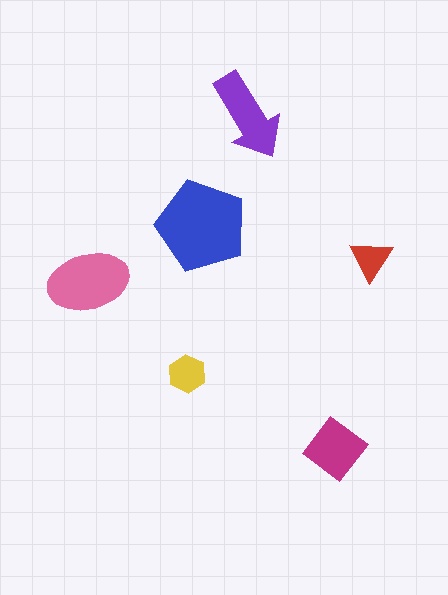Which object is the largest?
The blue pentagon.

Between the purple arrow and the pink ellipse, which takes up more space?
The pink ellipse.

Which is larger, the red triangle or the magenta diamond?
The magenta diamond.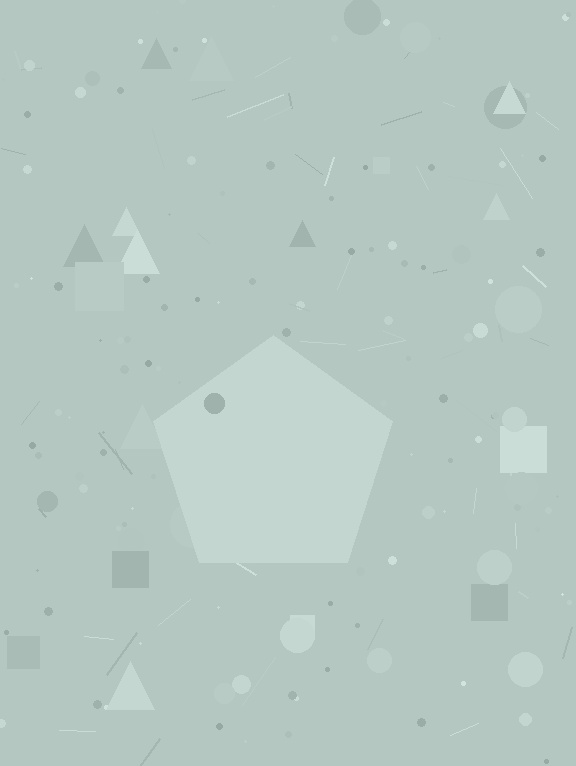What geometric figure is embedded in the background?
A pentagon is embedded in the background.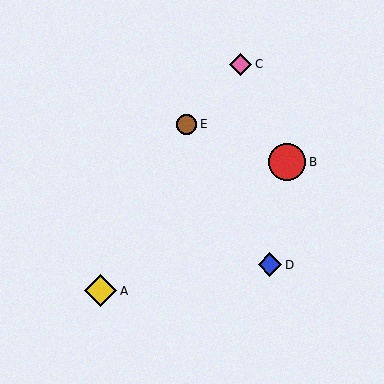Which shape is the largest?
The red circle (labeled B) is the largest.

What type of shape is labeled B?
Shape B is a red circle.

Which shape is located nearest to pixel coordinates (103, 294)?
The yellow diamond (labeled A) at (101, 291) is nearest to that location.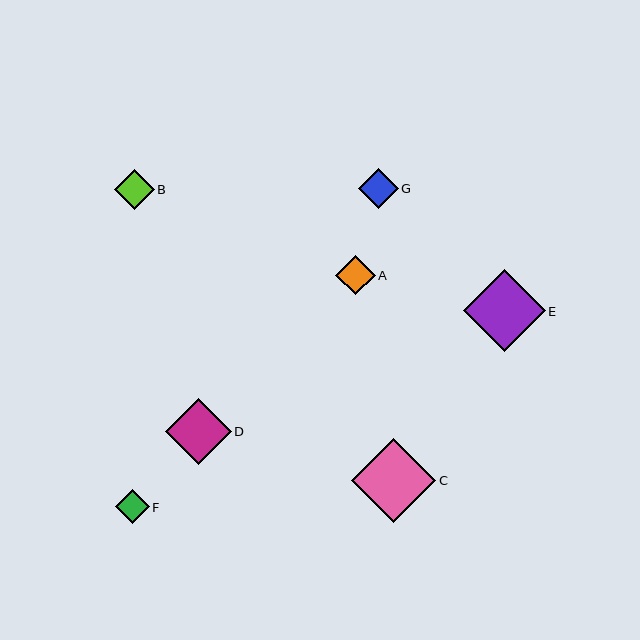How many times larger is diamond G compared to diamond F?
Diamond G is approximately 1.2 times the size of diamond F.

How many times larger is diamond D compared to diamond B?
Diamond D is approximately 1.7 times the size of diamond B.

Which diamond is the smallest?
Diamond F is the smallest with a size of approximately 34 pixels.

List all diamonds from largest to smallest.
From largest to smallest: C, E, D, G, B, A, F.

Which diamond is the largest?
Diamond C is the largest with a size of approximately 84 pixels.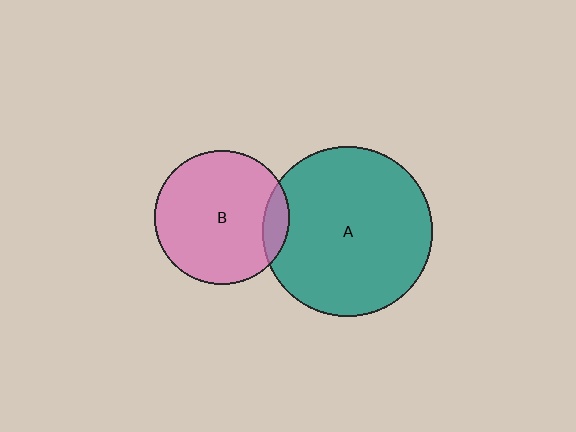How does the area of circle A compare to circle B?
Approximately 1.6 times.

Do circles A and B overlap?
Yes.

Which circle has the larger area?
Circle A (teal).